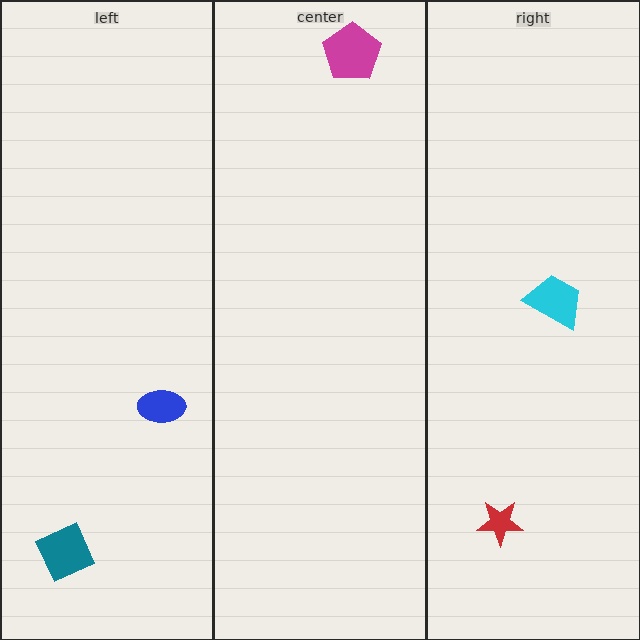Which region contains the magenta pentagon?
The center region.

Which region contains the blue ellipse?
The left region.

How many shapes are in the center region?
1.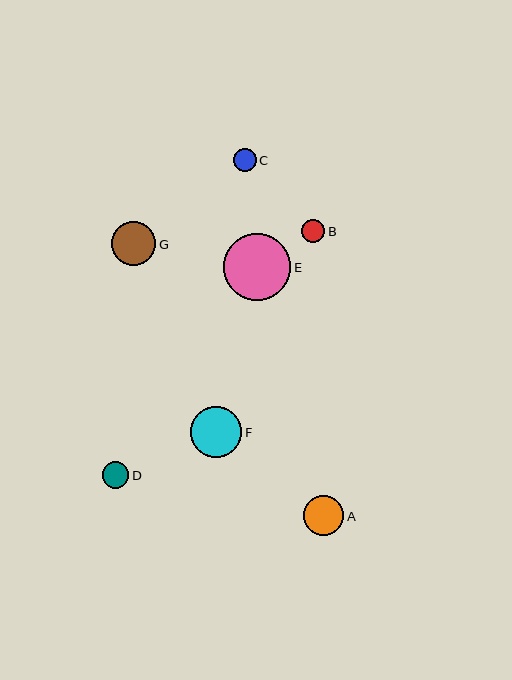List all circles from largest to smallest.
From largest to smallest: E, F, G, A, D, C, B.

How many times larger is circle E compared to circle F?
Circle E is approximately 1.3 times the size of circle F.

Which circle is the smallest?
Circle B is the smallest with a size of approximately 23 pixels.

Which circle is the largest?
Circle E is the largest with a size of approximately 67 pixels.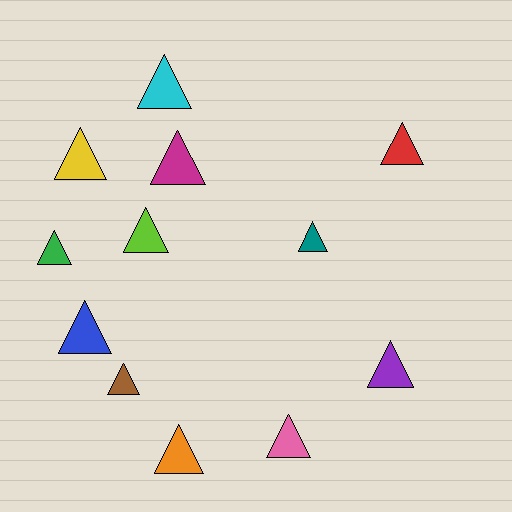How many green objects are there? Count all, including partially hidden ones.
There is 1 green object.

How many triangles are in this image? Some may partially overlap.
There are 12 triangles.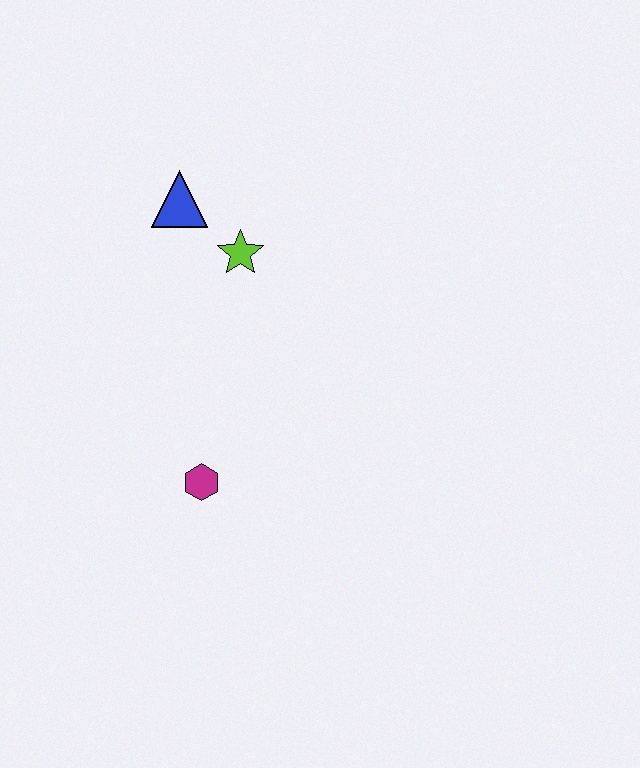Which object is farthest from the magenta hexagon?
The blue triangle is farthest from the magenta hexagon.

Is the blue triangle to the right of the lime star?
No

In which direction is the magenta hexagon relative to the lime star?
The magenta hexagon is below the lime star.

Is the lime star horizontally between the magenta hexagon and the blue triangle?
No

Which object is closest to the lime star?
The blue triangle is closest to the lime star.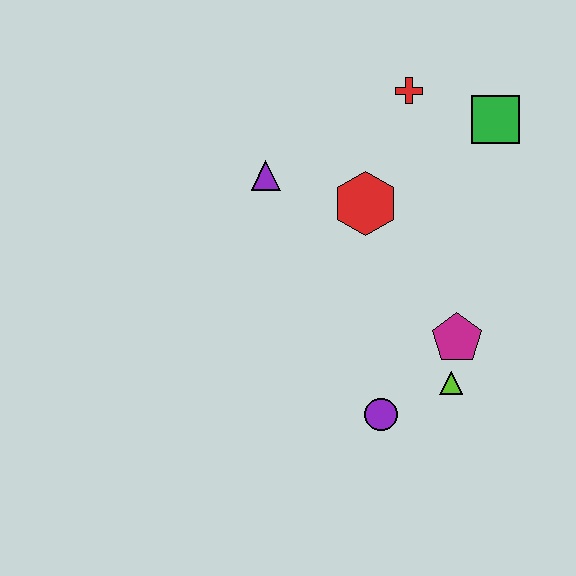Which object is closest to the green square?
The red cross is closest to the green square.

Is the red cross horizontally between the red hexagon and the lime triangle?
Yes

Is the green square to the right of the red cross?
Yes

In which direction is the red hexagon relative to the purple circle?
The red hexagon is above the purple circle.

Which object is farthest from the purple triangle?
The lime triangle is farthest from the purple triangle.